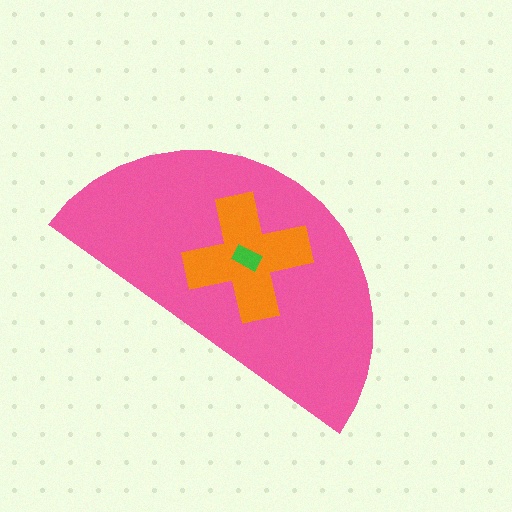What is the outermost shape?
The pink semicircle.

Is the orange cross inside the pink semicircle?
Yes.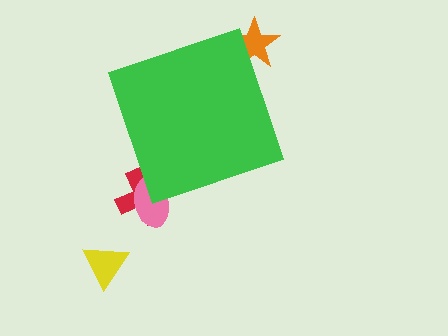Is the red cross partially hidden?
Yes, the red cross is partially hidden behind the green diamond.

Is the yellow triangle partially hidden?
No, the yellow triangle is fully visible.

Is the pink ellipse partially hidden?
Yes, the pink ellipse is partially hidden behind the green diamond.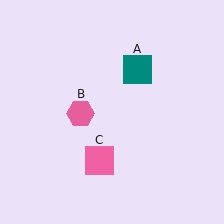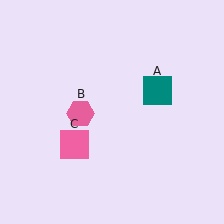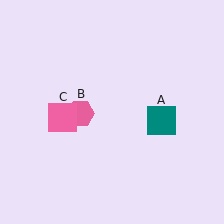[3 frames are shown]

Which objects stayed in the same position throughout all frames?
Pink hexagon (object B) remained stationary.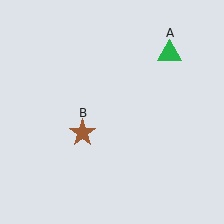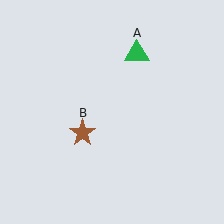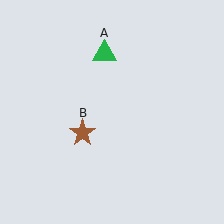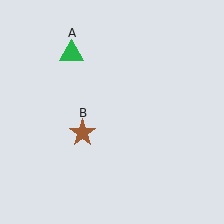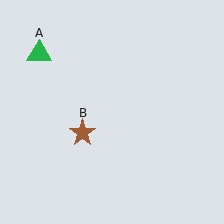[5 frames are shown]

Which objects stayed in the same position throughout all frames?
Brown star (object B) remained stationary.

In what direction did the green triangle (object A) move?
The green triangle (object A) moved left.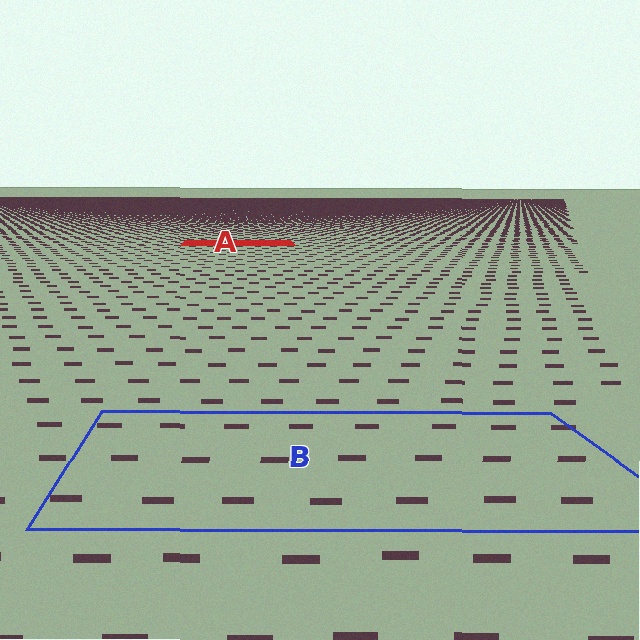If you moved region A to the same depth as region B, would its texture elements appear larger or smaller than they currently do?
They would appear larger. At a closer depth, the same texture elements are projected at a bigger on-screen size.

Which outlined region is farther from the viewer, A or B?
Region A is farther from the viewer — the texture elements inside it appear smaller and more densely packed.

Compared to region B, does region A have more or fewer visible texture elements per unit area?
Region A has more texture elements per unit area — they are packed more densely because it is farther away.